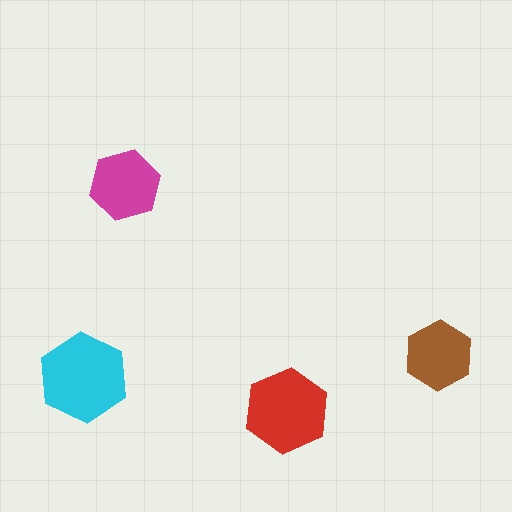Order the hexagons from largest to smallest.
the cyan one, the red one, the magenta one, the brown one.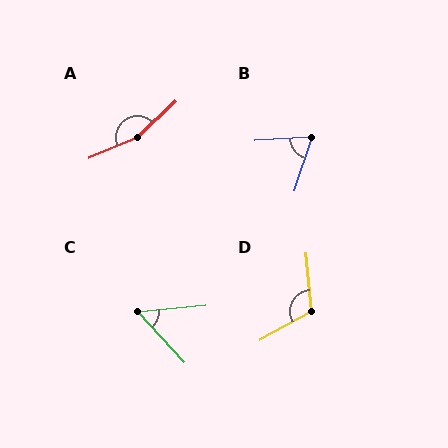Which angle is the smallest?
C, at approximately 52 degrees.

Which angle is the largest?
A, at approximately 159 degrees.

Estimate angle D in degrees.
Approximately 114 degrees.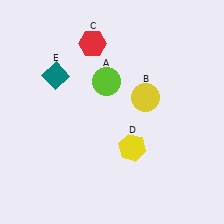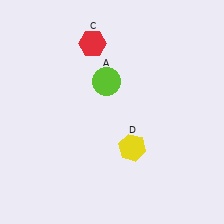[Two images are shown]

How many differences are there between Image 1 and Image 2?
There are 2 differences between the two images.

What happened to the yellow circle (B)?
The yellow circle (B) was removed in Image 2. It was in the top-right area of Image 1.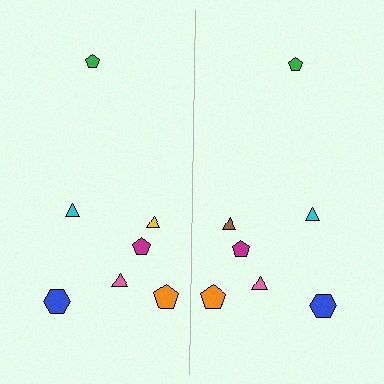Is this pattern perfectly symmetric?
No, the pattern is not perfectly symmetric. The brown triangle on the right side breaks the symmetry — its mirror counterpart is yellow.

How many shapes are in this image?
There are 14 shapes in this image.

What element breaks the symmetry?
The brown triangle on the right side breaks the symmetry — its mirror counterpart is yellow.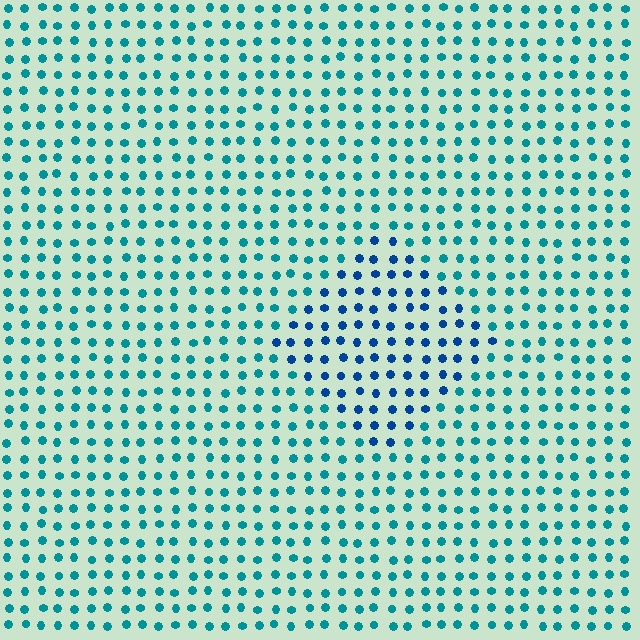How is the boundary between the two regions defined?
The boundary is defined purely by a slight shift in hue (about 31 degrees). Spacing, size, and orientation are identical on both sides.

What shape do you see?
I see a diamond.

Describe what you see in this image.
The image is filled with small teal elements in a uniform arrangement. A diamond-shaped region is visible where the elements are tinted to a slightly different hue, forming a subtle color boundary.